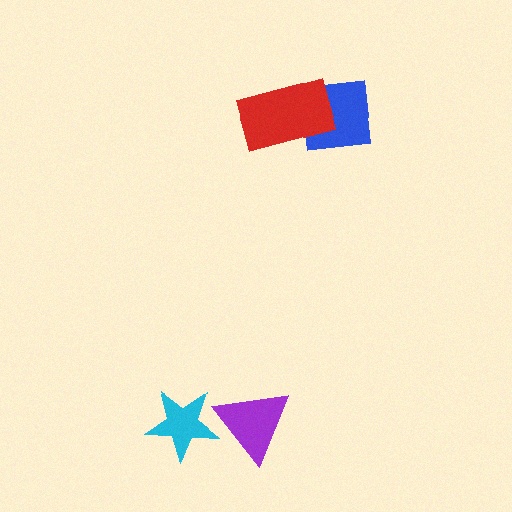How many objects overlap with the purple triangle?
1 object overlaps with the purple triangle.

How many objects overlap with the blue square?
1 object overlaps with the blue square.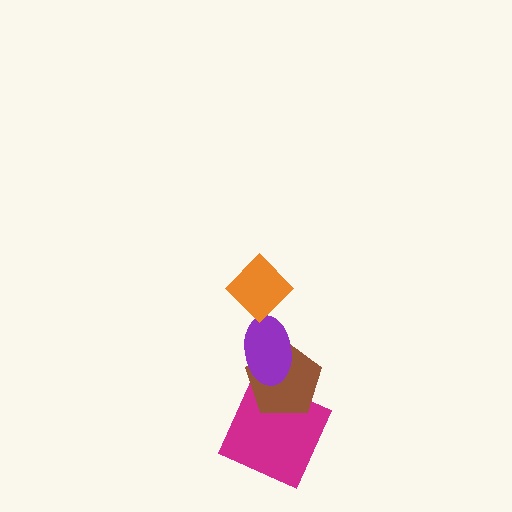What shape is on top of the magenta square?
The brown pentagon is on top of the magenta square.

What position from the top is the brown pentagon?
The brown pentagon is 3rd from the top.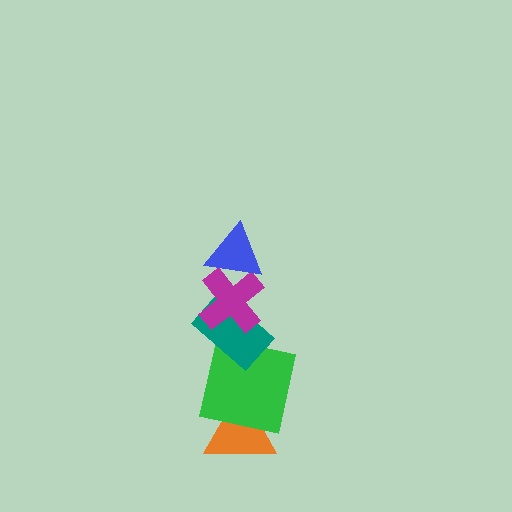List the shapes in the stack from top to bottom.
From top to bottom: the blue triangle, the magenta cross, the teal rectangle, the green square, the orange triangle.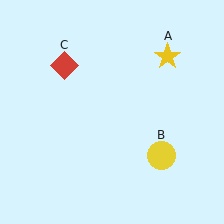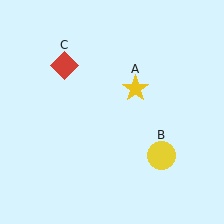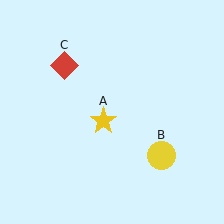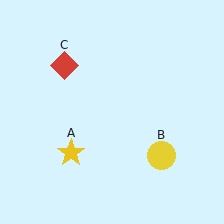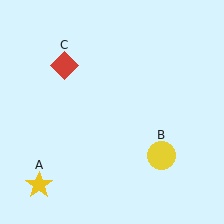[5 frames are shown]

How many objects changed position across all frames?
1 object changed position: yellow star (object A).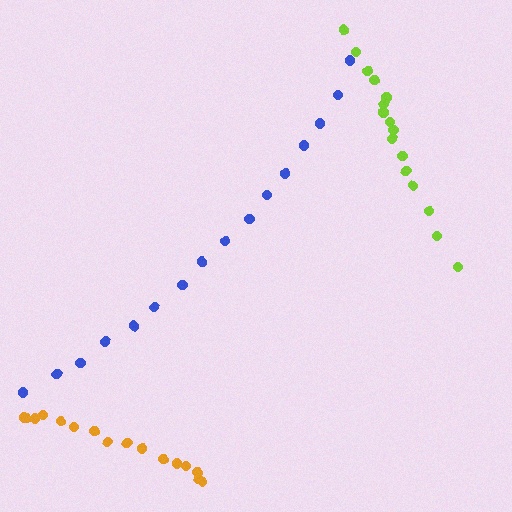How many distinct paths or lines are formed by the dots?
There are 3 distinct paths.